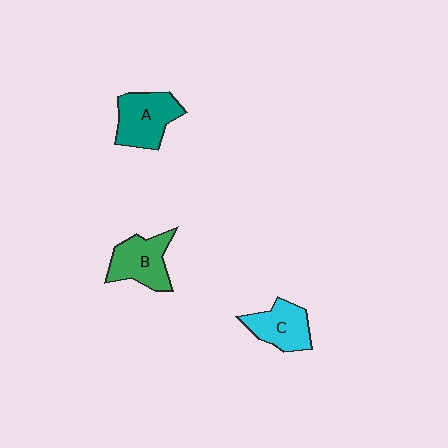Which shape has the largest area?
Shape A (teal).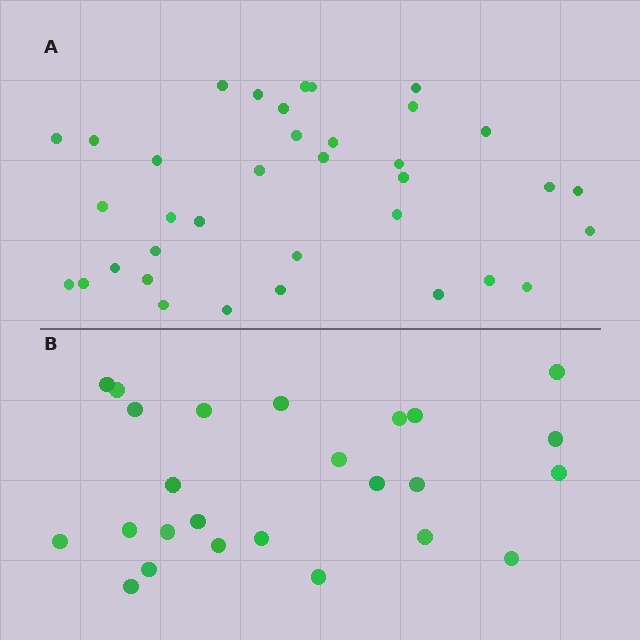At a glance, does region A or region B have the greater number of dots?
Region A (the top region) has more dots.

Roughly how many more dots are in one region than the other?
Region A has roughly 12 or so more dots than region B.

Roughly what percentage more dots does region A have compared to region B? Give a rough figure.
About 45% more.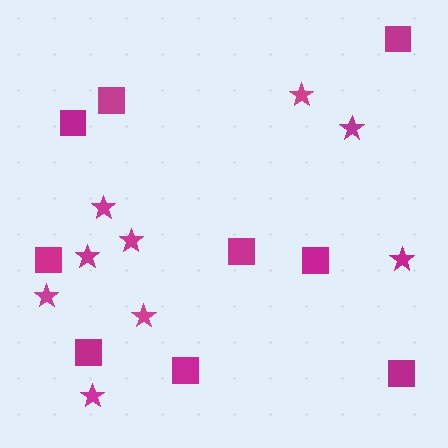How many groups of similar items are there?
There are 2 groups: one group of stars (9) and one group of squares (9).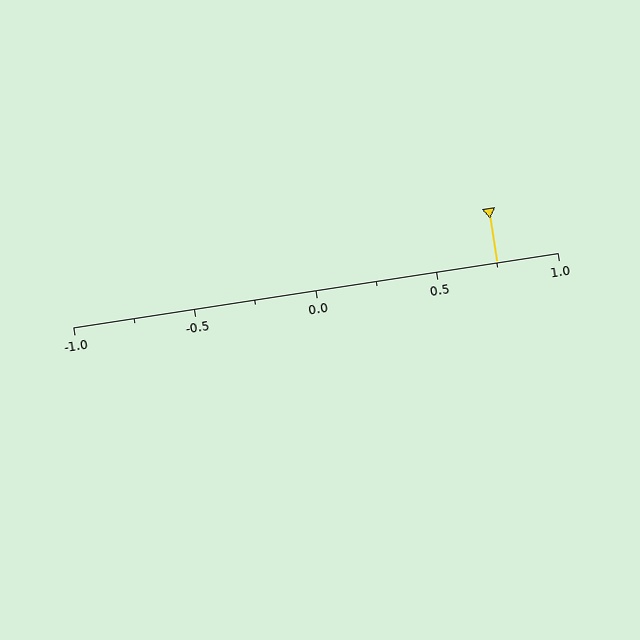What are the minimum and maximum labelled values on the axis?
The axis runs from -1.0 to 1.0.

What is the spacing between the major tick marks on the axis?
The major ticks are spaced 0.5 apart.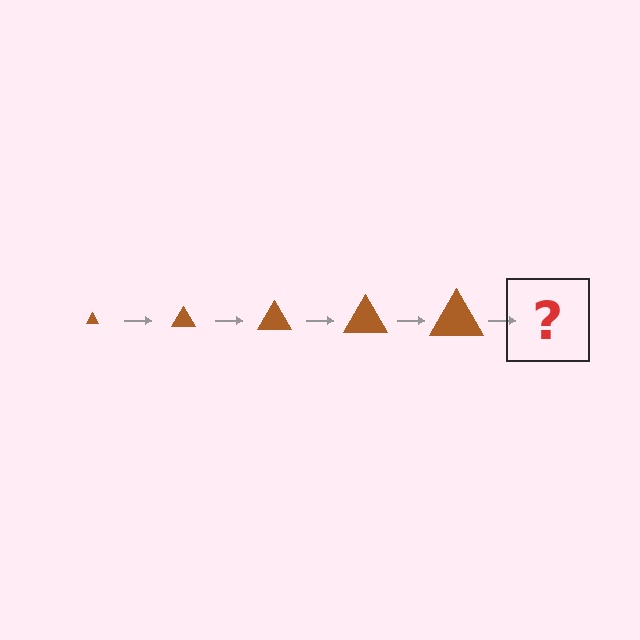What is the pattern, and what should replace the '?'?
The pattern is that the triangle gets progressively larger each step. The '?' should be a brown triangle, larger than the previous one.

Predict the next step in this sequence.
The next step is a brown triangle, larger than the previous one.